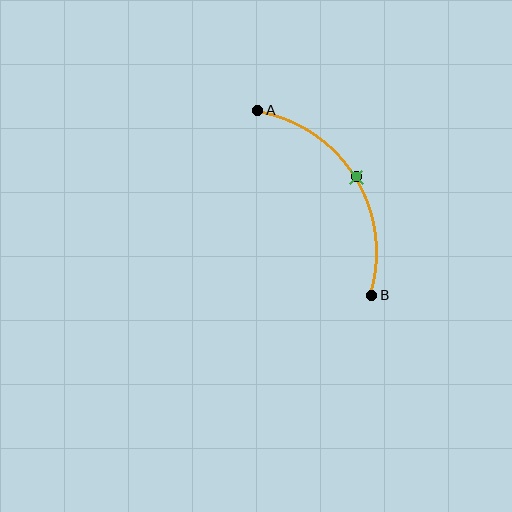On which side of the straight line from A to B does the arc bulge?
The arc bulges to the right of the straight line connecting A and B.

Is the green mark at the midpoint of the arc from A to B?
Yes. The green mark lies on the arc at equal arc-length from both A and B — it is the arc midpoint.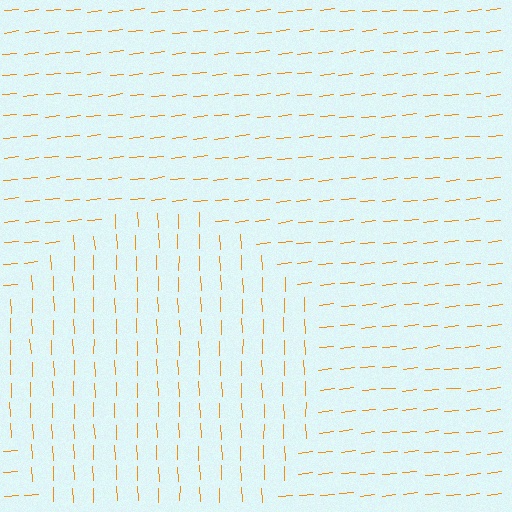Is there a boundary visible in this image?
Yes, there is a texture boundary formed by a change in line orientation.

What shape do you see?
I see a circle.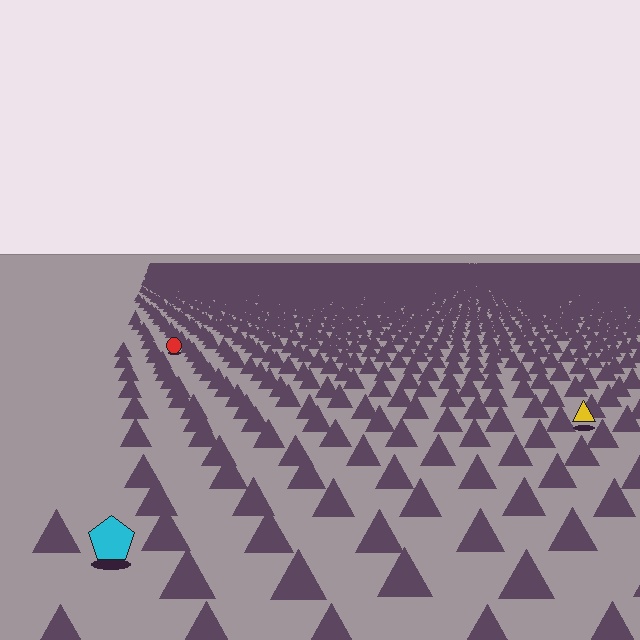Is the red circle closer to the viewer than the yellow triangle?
No. The yellow triangle is closer — you can tell from the texture gradient: the ground texture is coarser near it.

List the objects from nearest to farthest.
From nearest to farthest: the cyan pentagon, the yellow triangle, the red circle.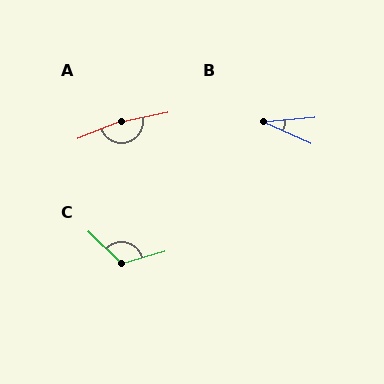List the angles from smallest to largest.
B (29°), C (120°), A (169°).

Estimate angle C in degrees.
Approximately 120 degrees.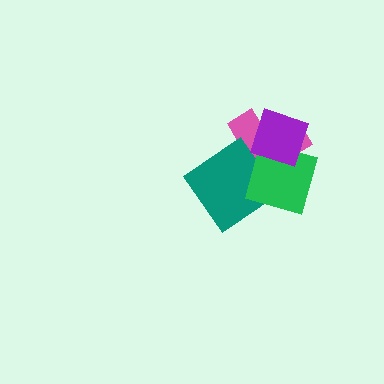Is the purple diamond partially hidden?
No, no other shape covers it.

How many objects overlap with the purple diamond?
3 objects overlap with the purple diamond.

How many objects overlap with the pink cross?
3 objects overlap with the pink cross.